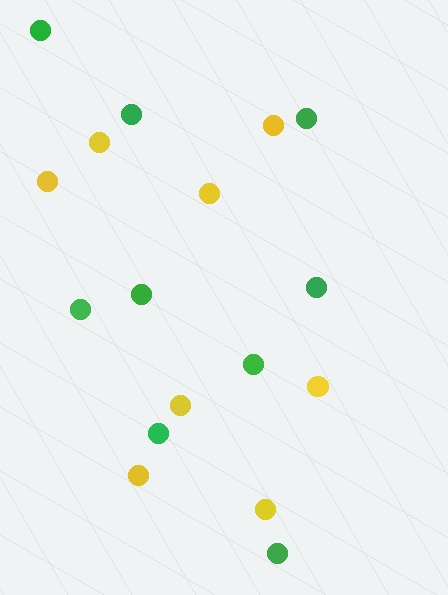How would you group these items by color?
There are 2 groups: one group of green circles (9) and one group of yellow circles (8).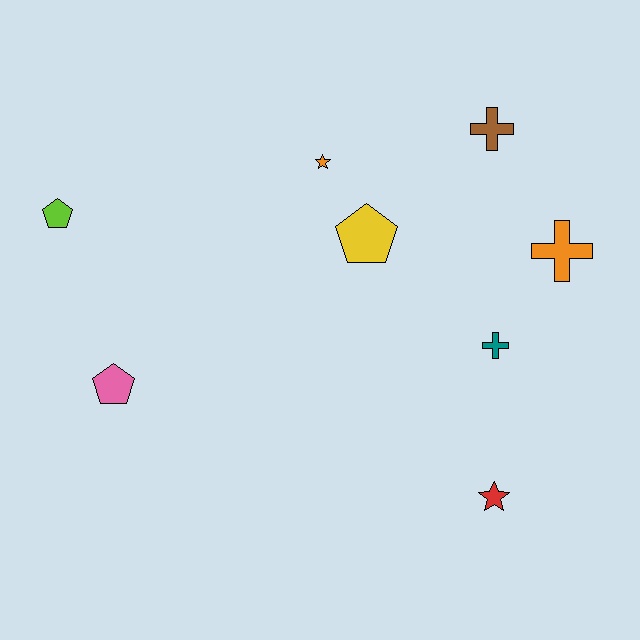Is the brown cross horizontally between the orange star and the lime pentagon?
No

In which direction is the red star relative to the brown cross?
The red star is below the brown cross.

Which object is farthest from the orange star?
The red star is farthest from the orange star.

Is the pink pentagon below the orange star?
Yes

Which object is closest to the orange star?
The yellow pentagon is closest to the orange star.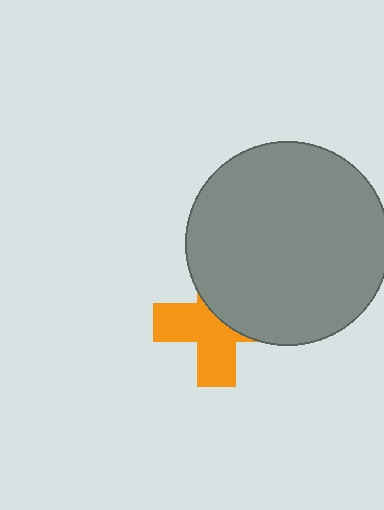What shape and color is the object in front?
The object in front is a gray circle.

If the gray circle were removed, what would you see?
You would see the complete orange cross.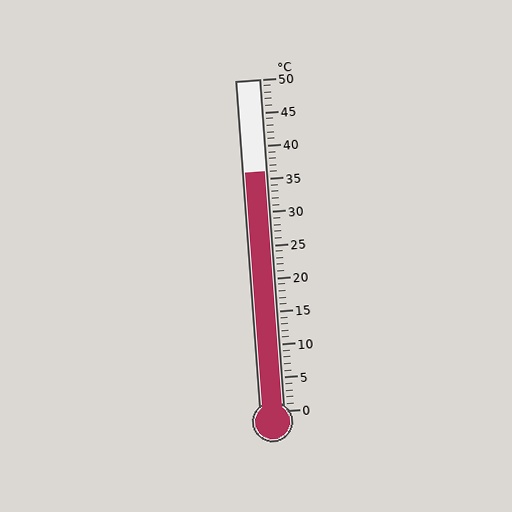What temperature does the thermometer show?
The thermometer shows approximately 36°C.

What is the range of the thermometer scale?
The thermometer scale ranges from 0°C to 50°C.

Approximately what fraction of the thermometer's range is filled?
The thermometer is filled to approximately 70% of its range.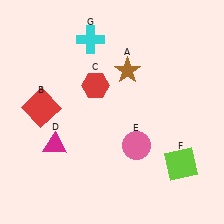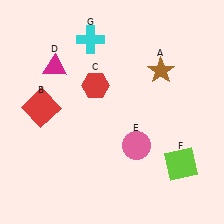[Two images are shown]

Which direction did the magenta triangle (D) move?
The magenta triangle (D) moved up.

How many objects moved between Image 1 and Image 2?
2 objects moved between the two images.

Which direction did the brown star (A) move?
The brown star (A) moved right.